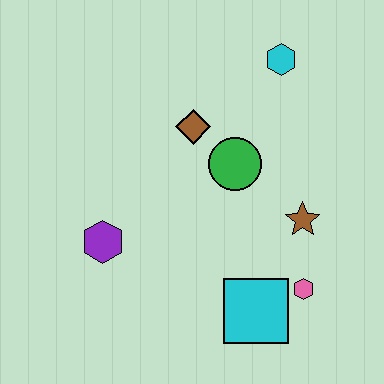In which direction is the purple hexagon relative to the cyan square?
The purple hexagon is to the left of the cyan square.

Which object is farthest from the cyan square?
The cyan hexagon is farthest from the cyan square.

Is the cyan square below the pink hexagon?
Yes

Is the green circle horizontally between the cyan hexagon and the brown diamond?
Yes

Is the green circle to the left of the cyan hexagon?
Yes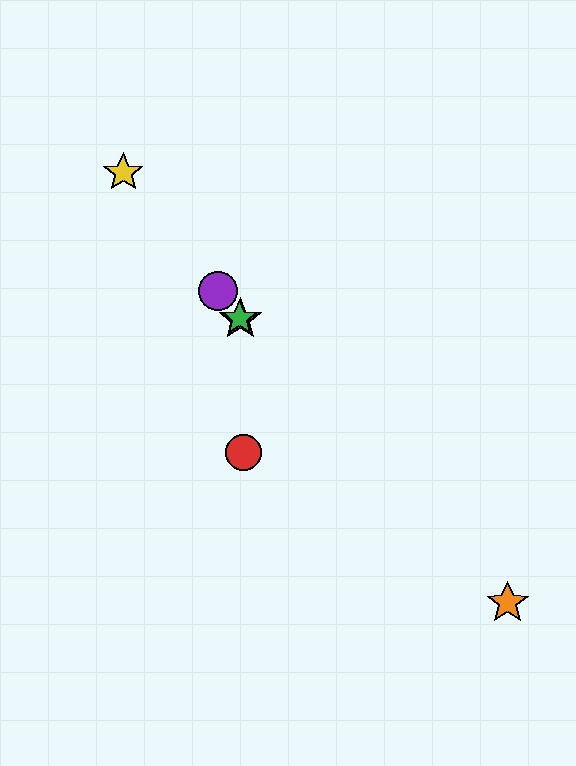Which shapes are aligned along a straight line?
The blue star, the green star, the yellow star, the purple circle are aligned along a straight line.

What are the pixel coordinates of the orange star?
The orange star is at (508, 603).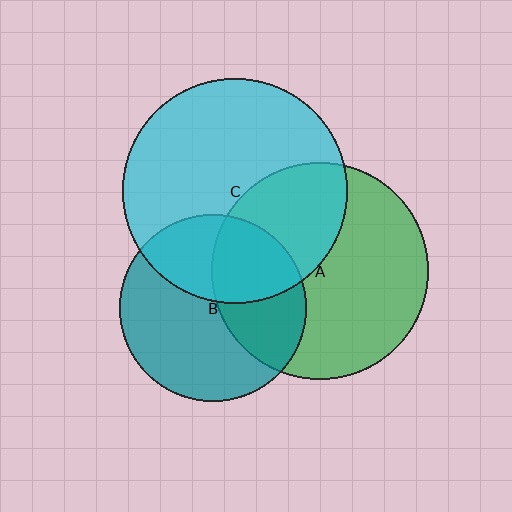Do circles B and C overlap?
Yes.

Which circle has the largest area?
Circle C (cyan).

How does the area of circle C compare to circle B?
Approximately 1.5 times.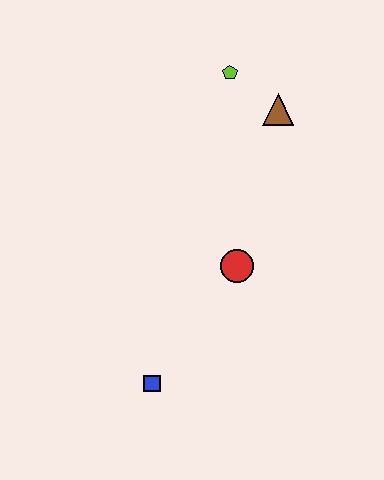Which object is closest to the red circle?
The blue square is closest to the red circle.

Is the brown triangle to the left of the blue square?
No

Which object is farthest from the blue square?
The lime pentagon is farthest from the blue square.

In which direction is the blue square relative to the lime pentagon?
The blue square is below the lime pentagon.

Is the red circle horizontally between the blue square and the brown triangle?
Yes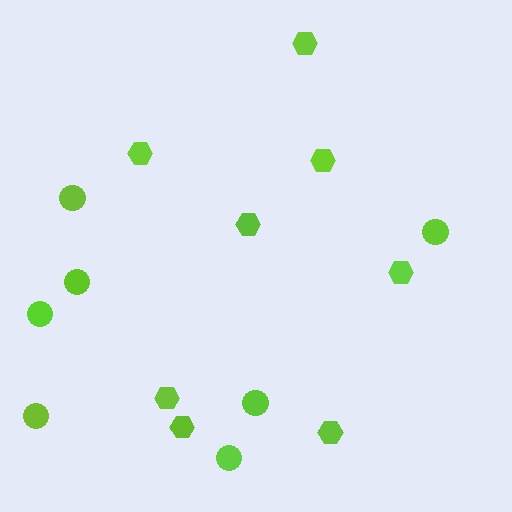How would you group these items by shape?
There are 2 groups: one group of circles (7) and one group of hexagons (8).